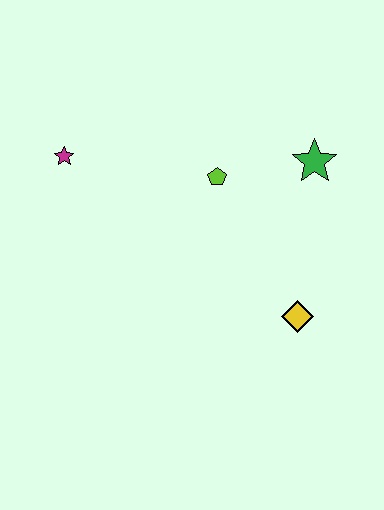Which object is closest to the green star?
The lime pentagon is closest to the green star.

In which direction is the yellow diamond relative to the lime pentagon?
The yellow diamond is below the lime pentagon.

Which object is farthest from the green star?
The magenta star is farthest from the green star.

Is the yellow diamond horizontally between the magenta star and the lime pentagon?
No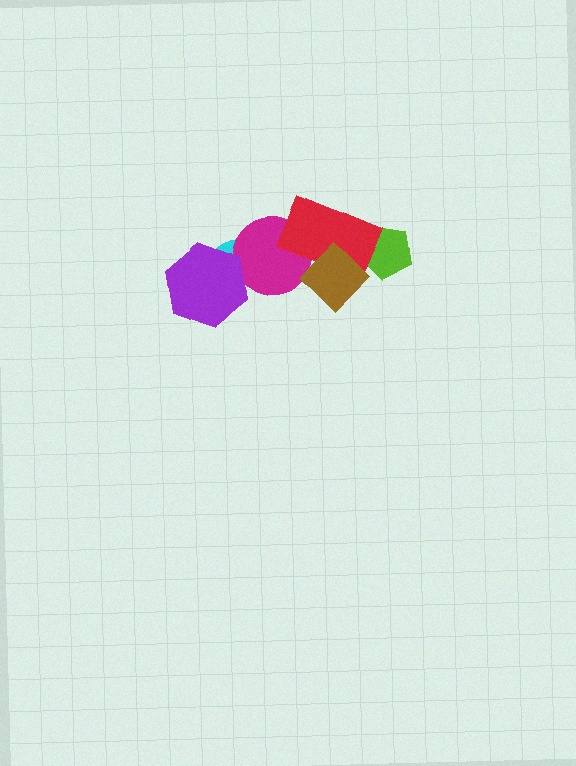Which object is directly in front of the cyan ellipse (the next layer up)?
The magenta circle is directly in front of the cyan ellipse.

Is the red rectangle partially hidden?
Yes, it is partially covered by another shape.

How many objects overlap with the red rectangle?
3 objects overlap with the red rectangle.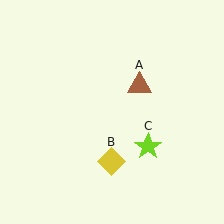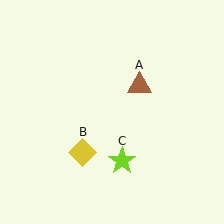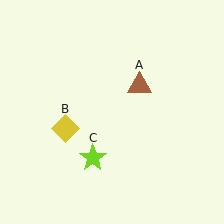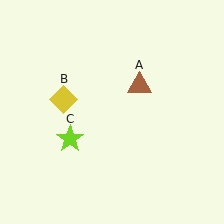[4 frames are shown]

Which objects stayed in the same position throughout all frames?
Brown triangle (object A) remained stationary.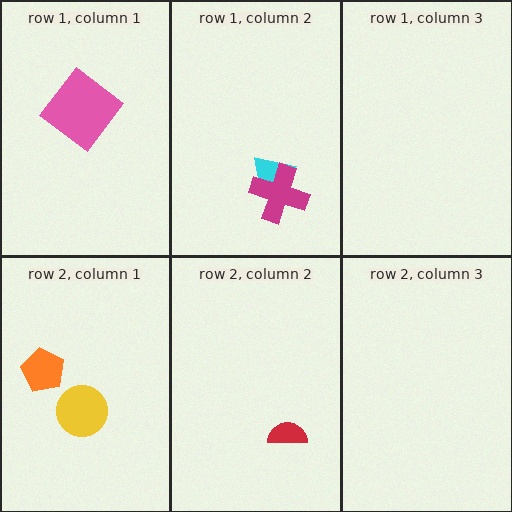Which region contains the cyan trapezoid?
The row 1, column 2 region.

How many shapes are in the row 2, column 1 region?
2.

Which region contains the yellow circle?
The row 2, column 1 region.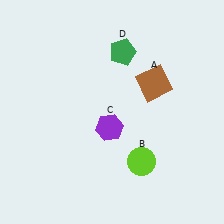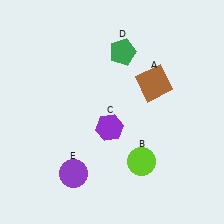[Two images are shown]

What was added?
A purple circle (E) was added in Image 2.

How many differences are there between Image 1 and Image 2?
There is 1 difference between the two images.